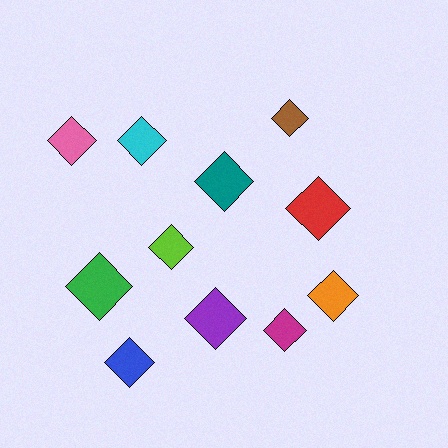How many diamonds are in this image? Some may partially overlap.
There are 11 diamonds.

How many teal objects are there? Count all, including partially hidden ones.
There is 1 teal object.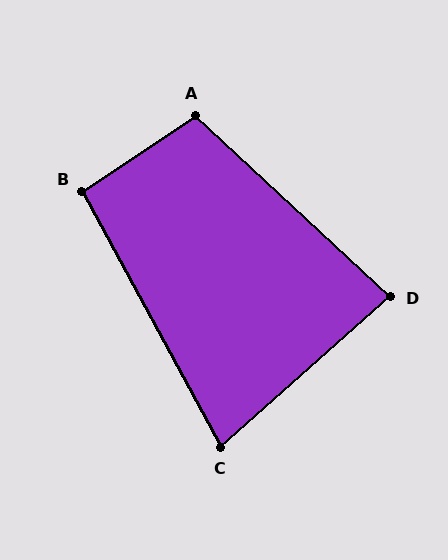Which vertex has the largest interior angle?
A, at approximately 103 degrees.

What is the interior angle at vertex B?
Approximately 96 degrees (obtuse).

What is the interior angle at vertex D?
Approximately 84 degrees (acute).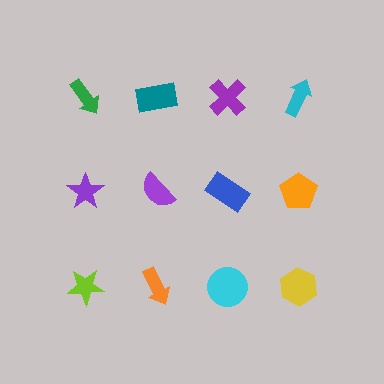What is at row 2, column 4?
An orange pentagon.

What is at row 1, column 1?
A green arrow.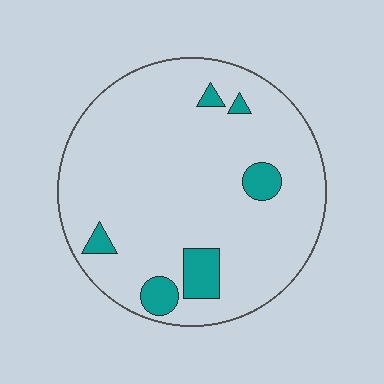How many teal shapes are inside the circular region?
6.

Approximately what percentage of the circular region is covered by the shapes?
Approximately 10%.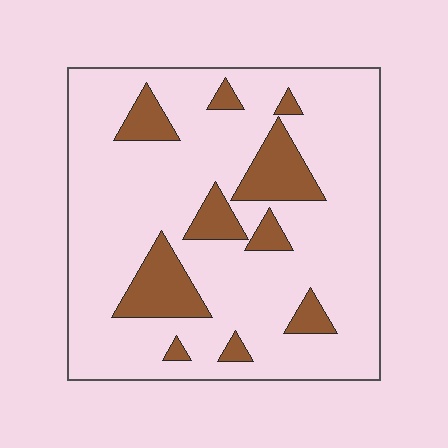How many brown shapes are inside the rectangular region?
10.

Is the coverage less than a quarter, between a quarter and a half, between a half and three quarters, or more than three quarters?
Less than a quarter.